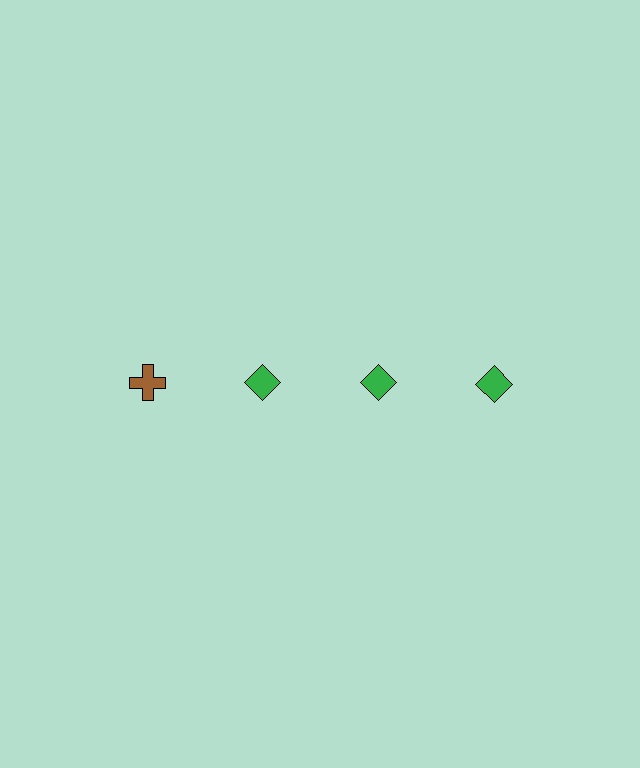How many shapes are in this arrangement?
There are 4 shapes arranged in a grid pattern.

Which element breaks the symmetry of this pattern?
The brown cross in the top row, leftmost column breaks the symmetry. All other shapes are green diamonds.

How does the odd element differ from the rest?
It differs in both color (brown instead of green) and shape (cross instead of diamond).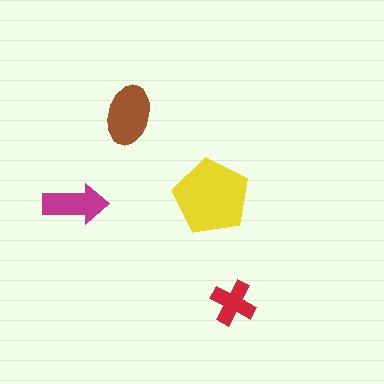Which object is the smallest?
The red cross.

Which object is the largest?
The yellow pentagon.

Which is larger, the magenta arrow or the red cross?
The magenta arrow.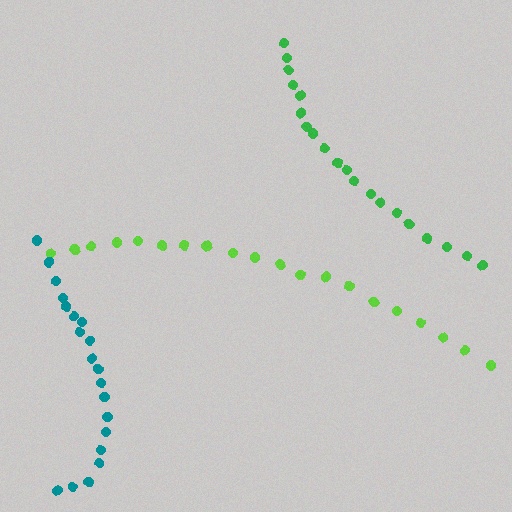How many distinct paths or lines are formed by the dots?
There are 3 distinct paths.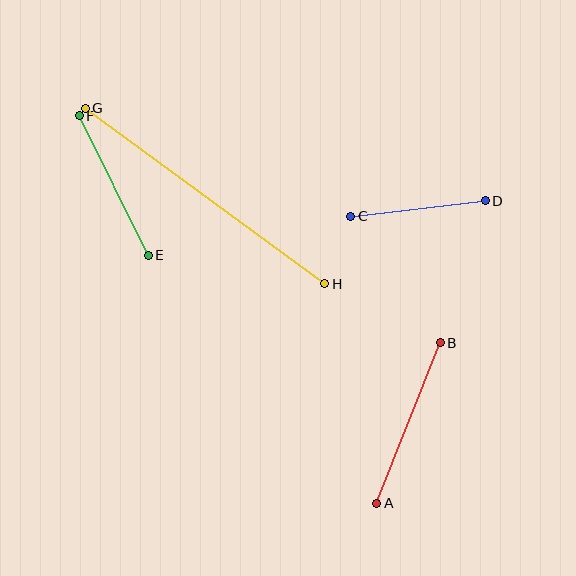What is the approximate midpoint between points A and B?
The midpoint is at approximately (408, 423) pixels.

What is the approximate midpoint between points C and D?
The midpoint is at approximately (418, 208) pixels.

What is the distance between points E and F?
The distance is approximately 155 pixels.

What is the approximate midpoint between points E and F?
The midpoint is at approximately (114, 185) pixels.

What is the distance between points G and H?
The distance is approximately 297 pixels.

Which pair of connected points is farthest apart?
Points G and H are farthest apart.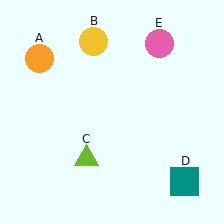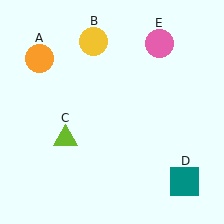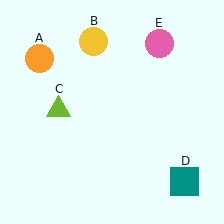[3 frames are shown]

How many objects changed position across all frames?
1 object changed position: lime triangle (object C).